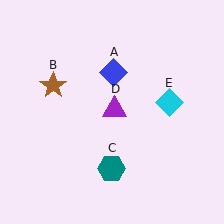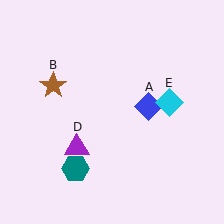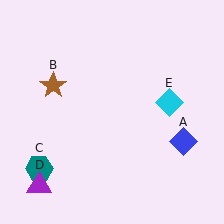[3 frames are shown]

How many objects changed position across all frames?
3 objects changed position: blue diamond (object A), teal hexagon (object C), purple triangle (object D).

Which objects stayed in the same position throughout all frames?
Brown star (object B) and cyan diamond (object E) remained stationary.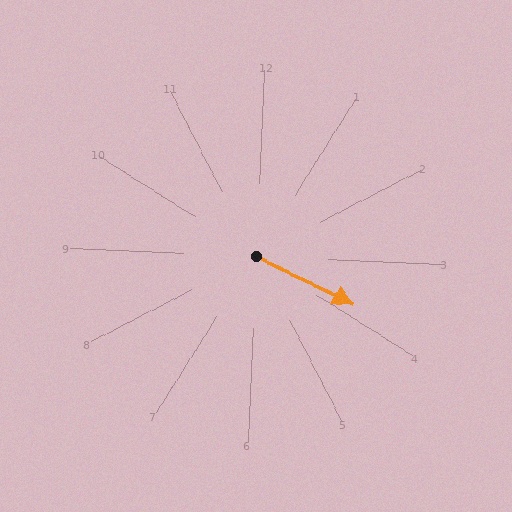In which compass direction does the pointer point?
Southeast.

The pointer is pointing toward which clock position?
Roughly 4 o'clock.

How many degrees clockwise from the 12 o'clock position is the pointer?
Approximately 114 degrees.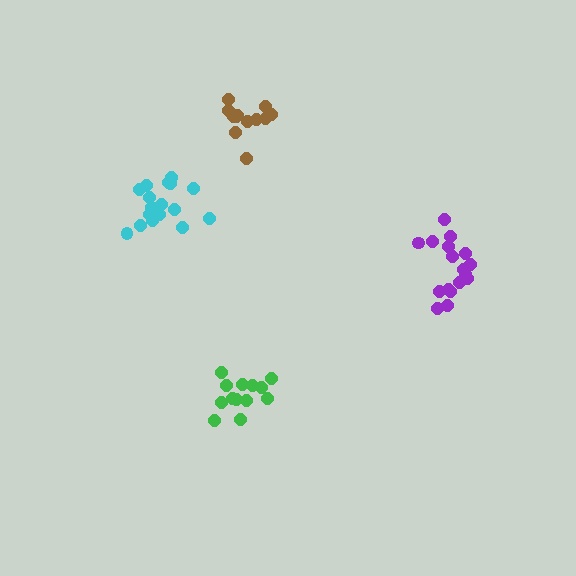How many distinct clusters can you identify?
There are 4 distinct clusters.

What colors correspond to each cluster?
The clusters are colored: green, cyan, purple, brown.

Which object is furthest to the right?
The purple cluster is rightmost.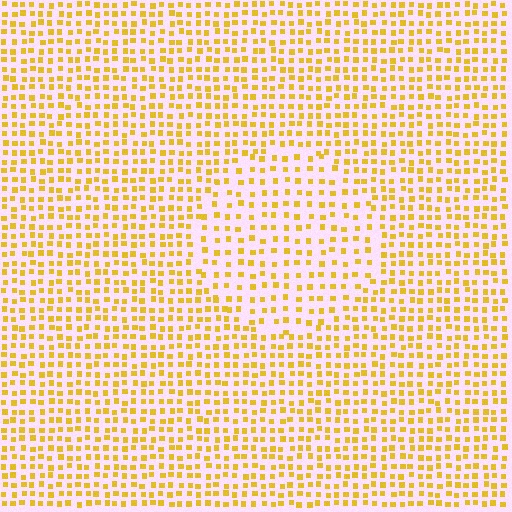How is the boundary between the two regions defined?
The boundary is defined by a change in element density (approximately 1.6x ratio). All elements are the same color, size, and shape.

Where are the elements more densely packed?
The elements are more densely packed outside the circle boundary.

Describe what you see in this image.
The image contains small yellow elements arranged at two different densities. A circle-shaped region is visible where the elements are less densely packed than the surrounding area.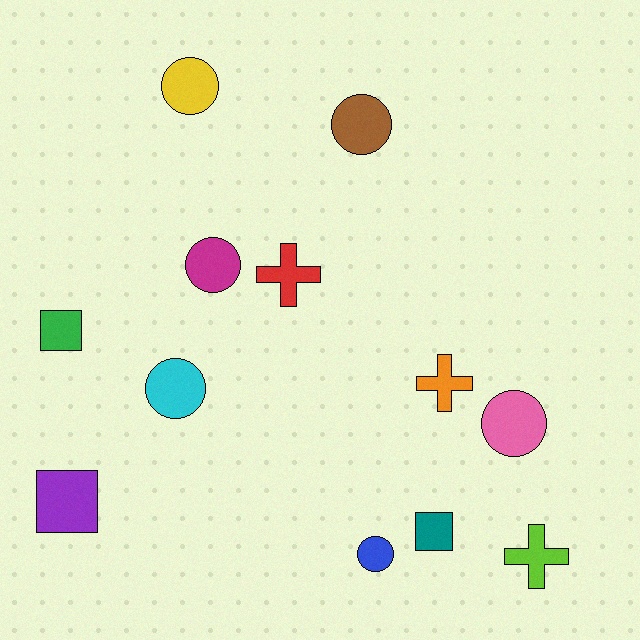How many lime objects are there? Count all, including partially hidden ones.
There is 1 lime object.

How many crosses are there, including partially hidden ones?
There are 3 crosses.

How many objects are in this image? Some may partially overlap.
There are 12 objects.